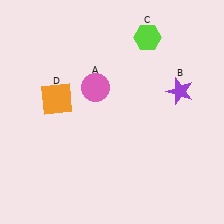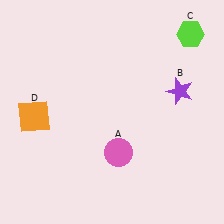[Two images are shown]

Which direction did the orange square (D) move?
The orange square (D) moved left.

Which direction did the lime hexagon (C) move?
The lime hexagon (C) moved right.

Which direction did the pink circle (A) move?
The pink circle (A) moved down.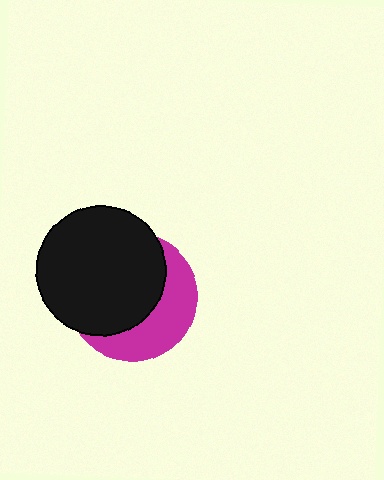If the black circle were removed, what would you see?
You would see the complete magenta circle.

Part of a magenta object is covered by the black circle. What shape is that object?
It is a circle.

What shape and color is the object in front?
The object in front is a black circle.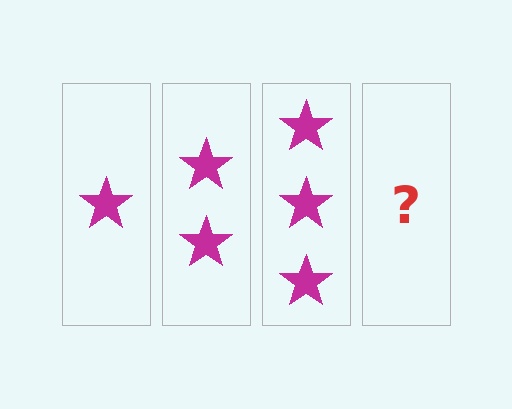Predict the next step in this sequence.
The next step is 4 stars.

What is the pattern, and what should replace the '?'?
The pattern is that each step adds one more star. The '?' should be 4 stars.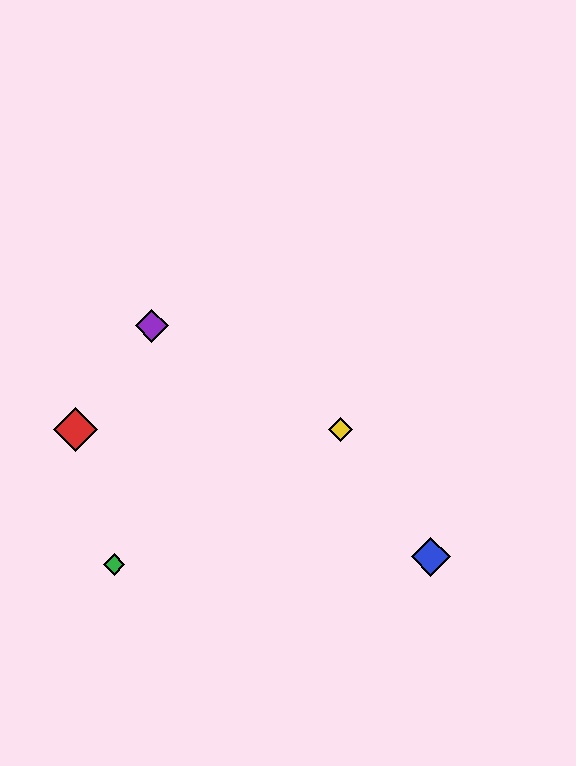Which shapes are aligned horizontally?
The red diamond, the yellow diamond are aligned horizontally.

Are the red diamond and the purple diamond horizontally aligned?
No, the red diamond is at y≈429 and the purple diamond is at y≈326.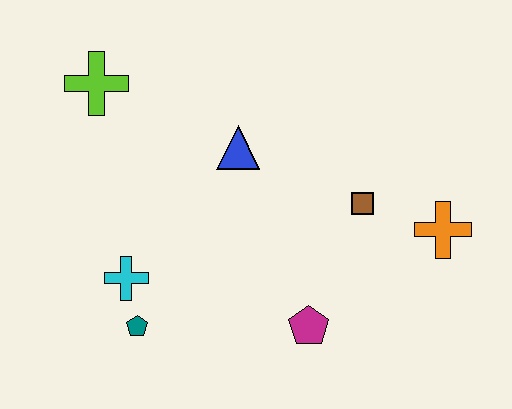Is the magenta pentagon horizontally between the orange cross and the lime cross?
Yes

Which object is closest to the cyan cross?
The teal pentagon is closest to the cyan cross.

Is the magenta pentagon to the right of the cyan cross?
Yes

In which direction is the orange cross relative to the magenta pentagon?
The orange cross is to the right of the magenta pentagon.